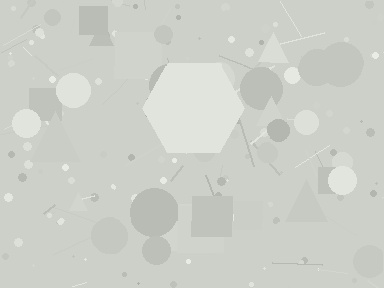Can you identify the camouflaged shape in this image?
The camouflaged shape is a hexagon.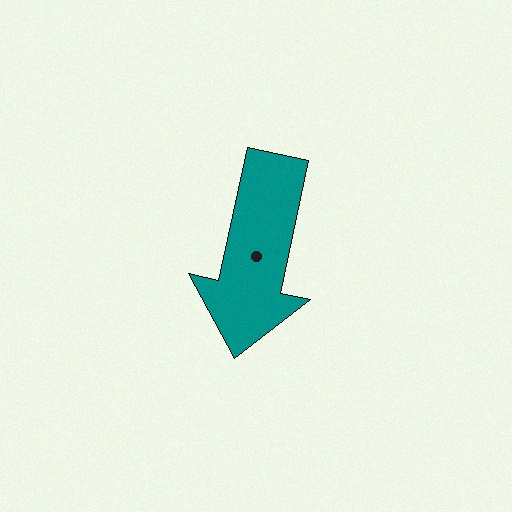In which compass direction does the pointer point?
South.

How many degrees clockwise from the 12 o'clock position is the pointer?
Approximately 192 degrees.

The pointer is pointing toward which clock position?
Roughly 6 o'clock.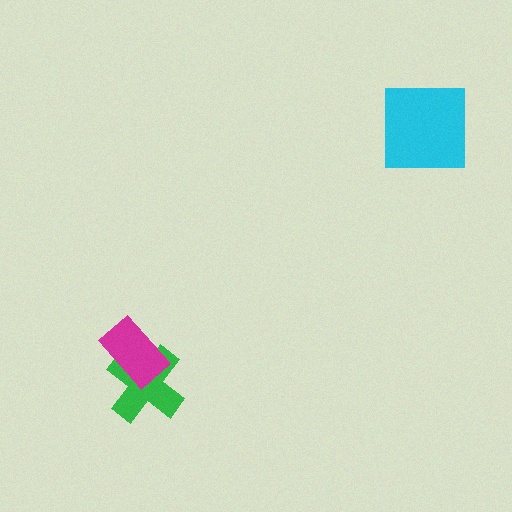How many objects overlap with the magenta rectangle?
1 object overlaps with the magenta rectangle.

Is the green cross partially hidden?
Yes, it is partially covered by another shape.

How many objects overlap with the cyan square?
0 objects overlap with the cyan square.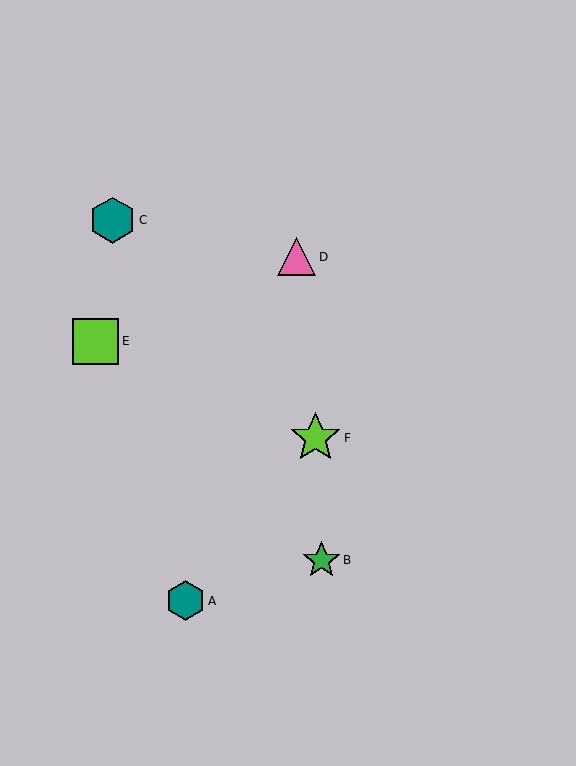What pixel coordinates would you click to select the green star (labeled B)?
Click at (321, 560) to select the green star B.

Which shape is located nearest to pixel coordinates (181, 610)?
The teal hexagon (labeled A) at (186, 601) is nearest to that location.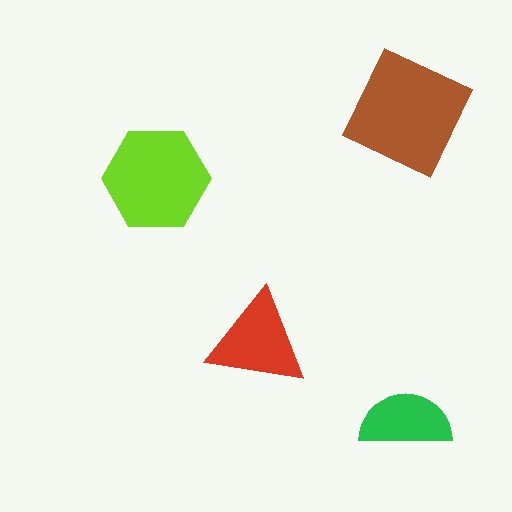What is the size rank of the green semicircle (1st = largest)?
4th.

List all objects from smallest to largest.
The green semicircle, the red triangle, the lime hexagon, the brown square.